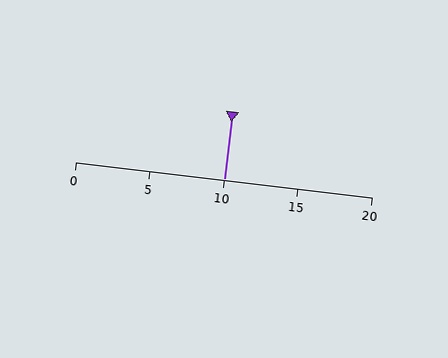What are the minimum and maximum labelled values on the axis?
The axis runs from 0 to 20.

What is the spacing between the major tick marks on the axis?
The major ticks are spaced 5 apart.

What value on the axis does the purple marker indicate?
The marker indicates approximately 10.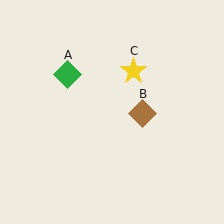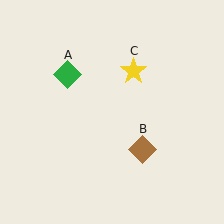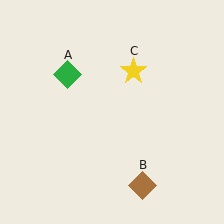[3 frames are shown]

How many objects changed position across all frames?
1 object changed position: brown diamond (object B).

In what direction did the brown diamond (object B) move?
The brown diamond (object B) moved down.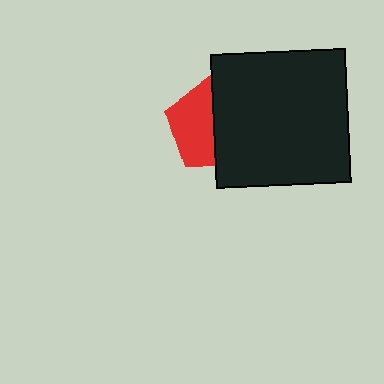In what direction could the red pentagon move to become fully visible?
The red pentagon could move left. That would shift it out from behind the black square entirely.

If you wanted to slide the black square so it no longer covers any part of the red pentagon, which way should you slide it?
Slide it right — that is the most direct way to separate the two shapes.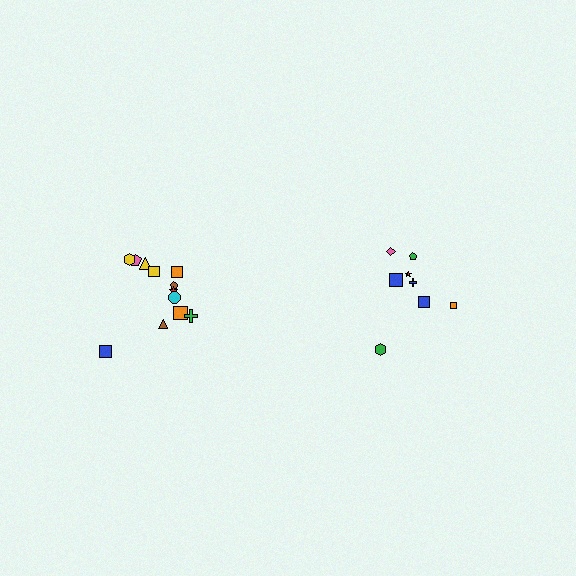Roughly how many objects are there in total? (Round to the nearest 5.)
Roughly 20 objects in total.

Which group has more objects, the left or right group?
The left group.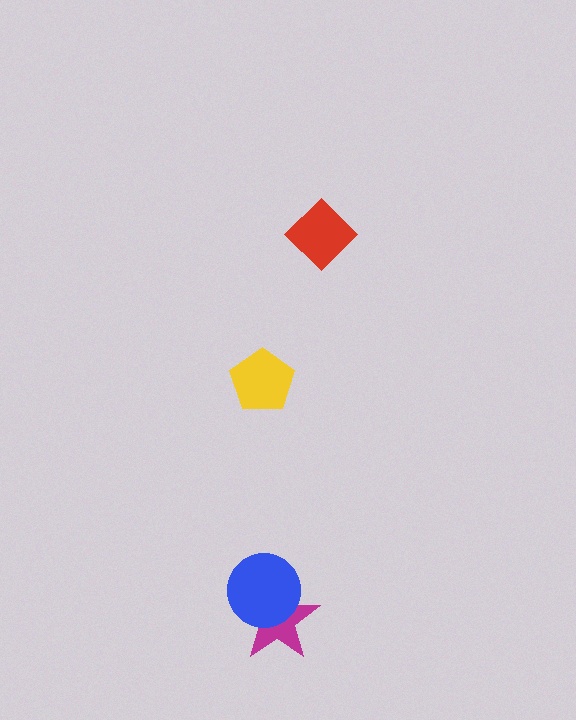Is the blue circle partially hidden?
No, no other shape covers it.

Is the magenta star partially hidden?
Yes, it is partially covered by another shape.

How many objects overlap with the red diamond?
0 objects overlap with the red diamond.